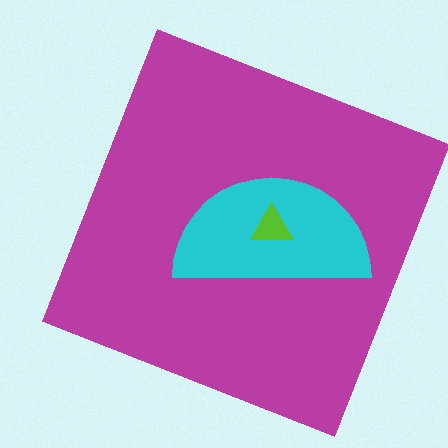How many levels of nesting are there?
3.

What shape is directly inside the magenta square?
The cyan semicircle.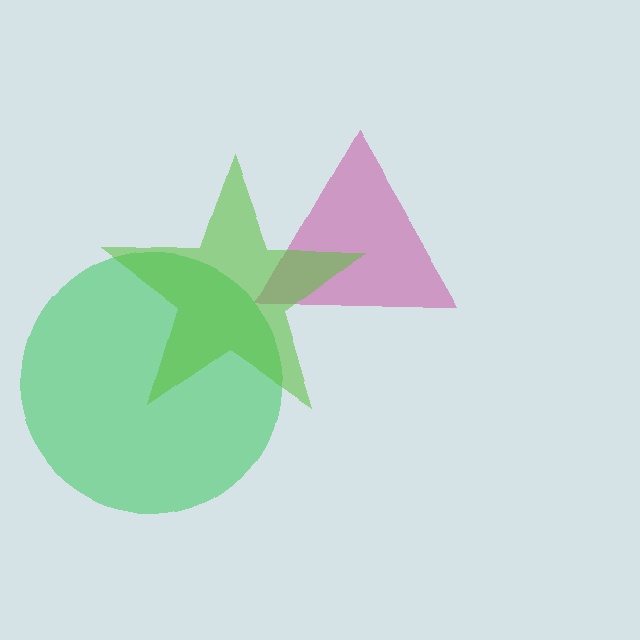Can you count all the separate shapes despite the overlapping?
Yes, there are 3 separate shapes.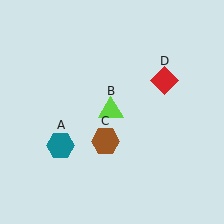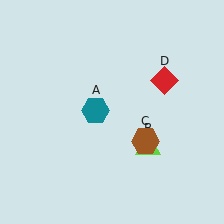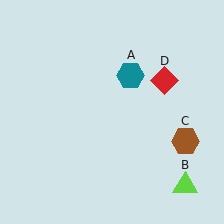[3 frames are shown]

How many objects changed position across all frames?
3 objects changed position: teal hexagon (object A), lime triangle (object B), brown hexagon (object C).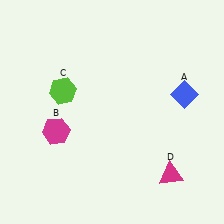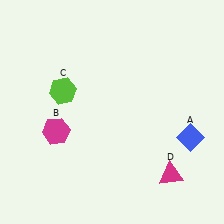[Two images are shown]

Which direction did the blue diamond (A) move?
The blue diamond (A) moved down.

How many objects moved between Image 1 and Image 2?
1 object moved between the two images.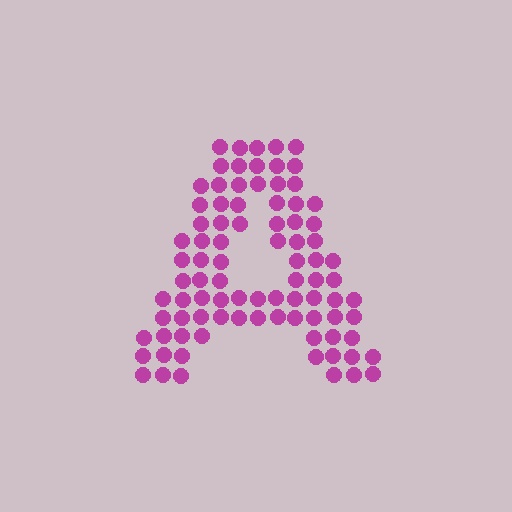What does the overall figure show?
The overall figure shows the letter A.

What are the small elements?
The small elements are circles.